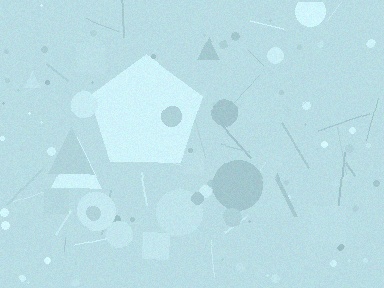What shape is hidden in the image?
A pentagon is hidden in the image.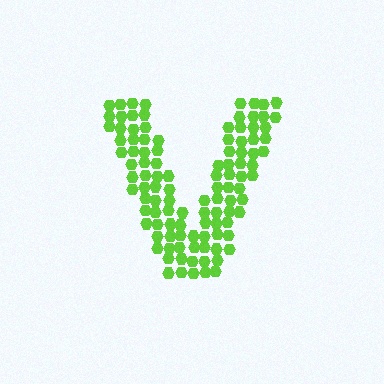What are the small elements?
The small elements are hexagons.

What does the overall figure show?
The overall figure shows the letter V.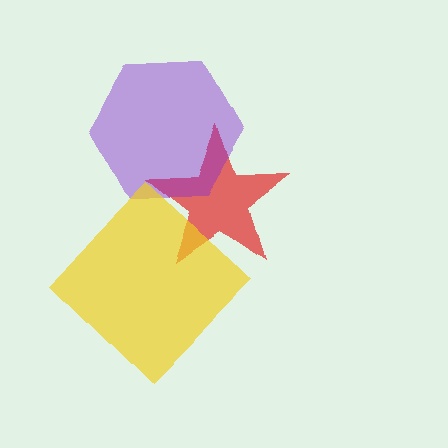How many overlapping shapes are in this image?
There are 3 overlapping shapes in the image.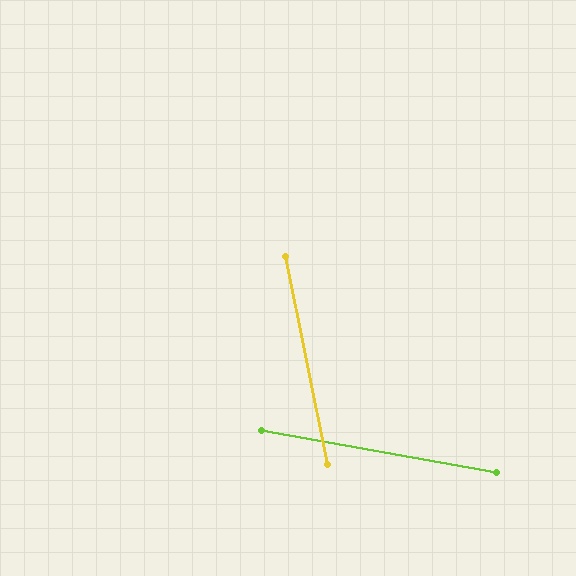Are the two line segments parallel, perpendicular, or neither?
Neither parallel nor perpendicular — they differ by about 68°.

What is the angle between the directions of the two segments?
Approximately 68 degrees.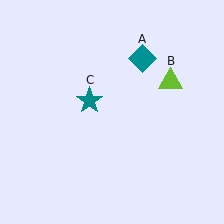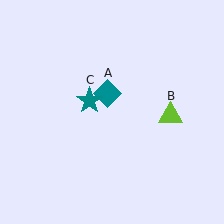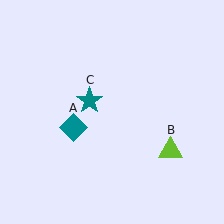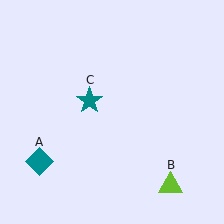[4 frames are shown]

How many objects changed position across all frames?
2 objects changed position: teal diamond (object A), lime triangle (object B).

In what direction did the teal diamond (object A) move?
The teal diamond (object A) moved down and to the left.